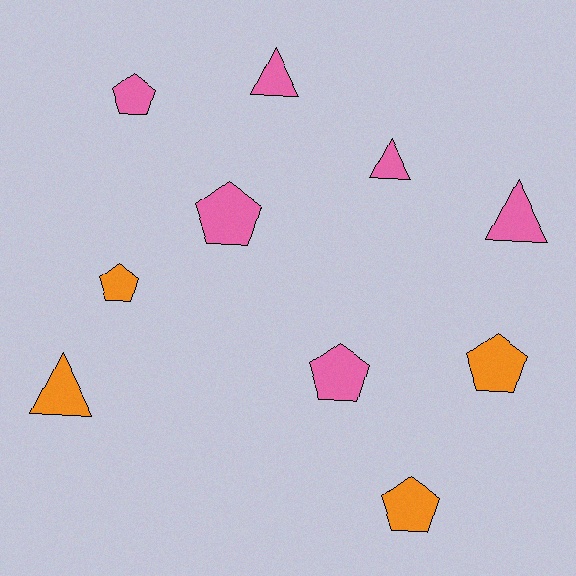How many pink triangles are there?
There are 3 pink triangles.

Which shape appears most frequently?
Pentagon, with 6 objects.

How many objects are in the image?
There are 10 objects.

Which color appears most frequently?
Pink, with 6 objects.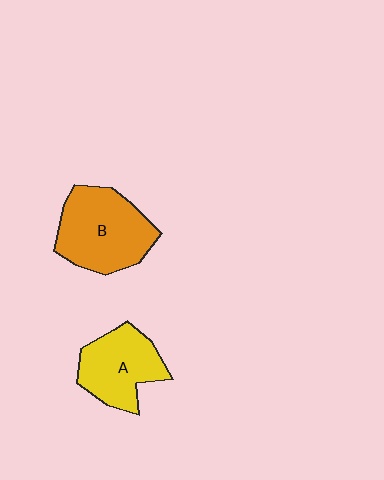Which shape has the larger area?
Shape B (orange).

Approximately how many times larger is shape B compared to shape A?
Approximately 1.3 times.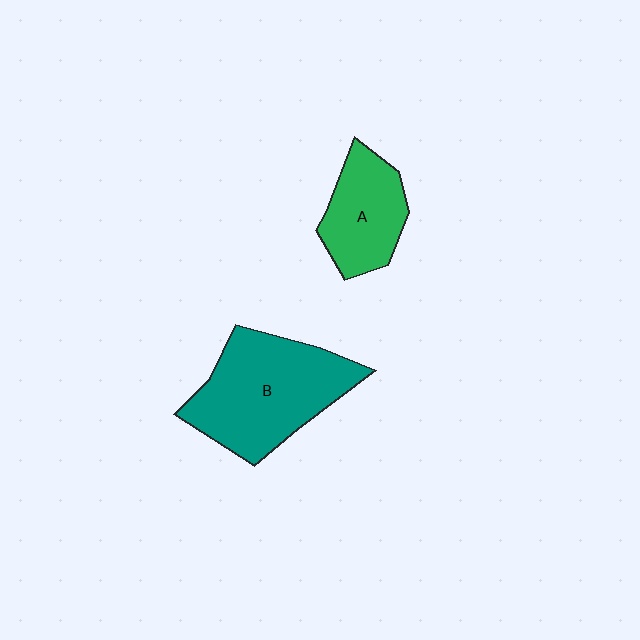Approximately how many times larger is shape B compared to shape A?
Approximately 1.7 times.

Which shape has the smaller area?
Shape A (green).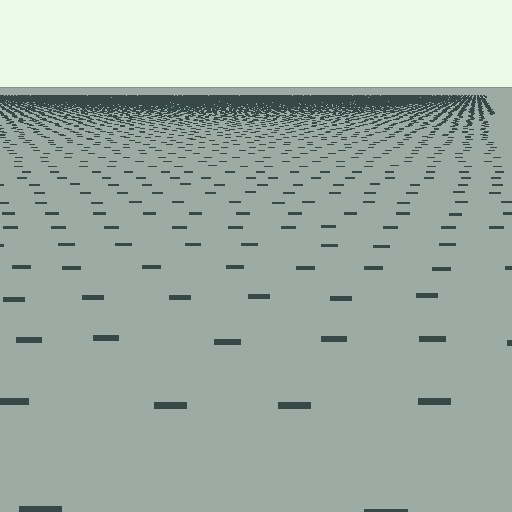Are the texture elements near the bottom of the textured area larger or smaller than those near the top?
Larger. Near the bottom, elements are closer to the viewer and appear at a bigger on-screen size.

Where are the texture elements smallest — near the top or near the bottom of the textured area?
Near the top.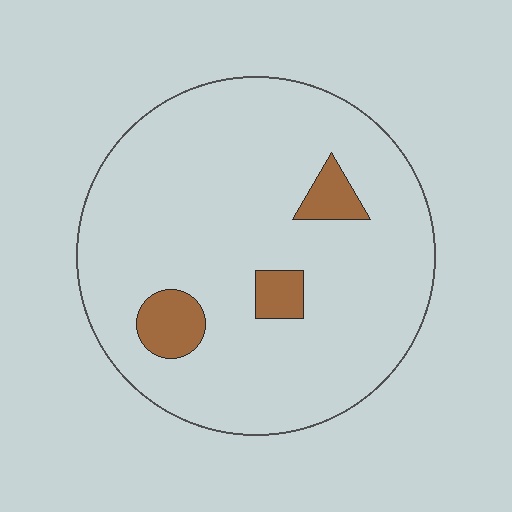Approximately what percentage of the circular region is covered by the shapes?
Approximately 10%.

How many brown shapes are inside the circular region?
3.